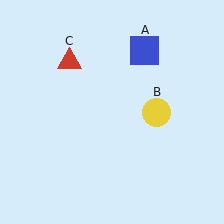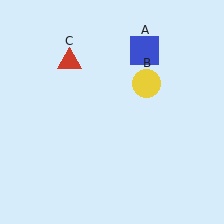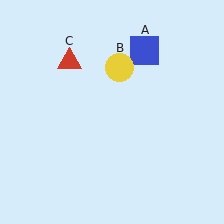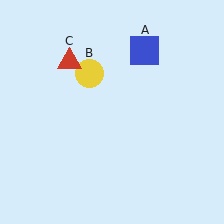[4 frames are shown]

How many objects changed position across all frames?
1 object changed position: yellow circle (object B).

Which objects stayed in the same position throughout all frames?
Blue square (object A) and red triangle (object C) remained stationary.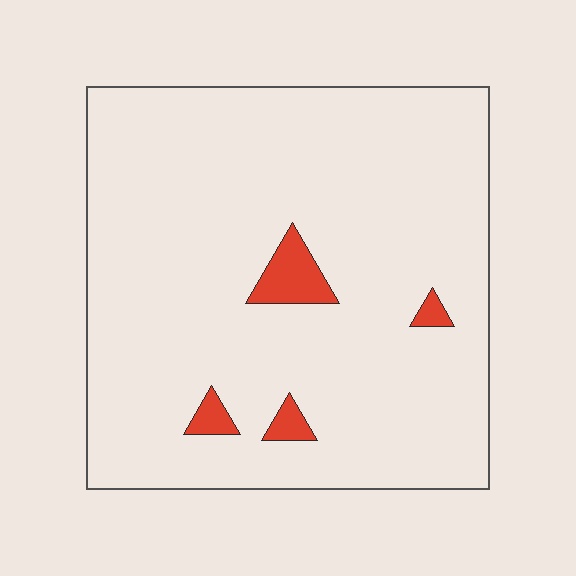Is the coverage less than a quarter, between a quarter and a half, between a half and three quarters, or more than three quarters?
Less than a quarter.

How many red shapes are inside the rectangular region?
4.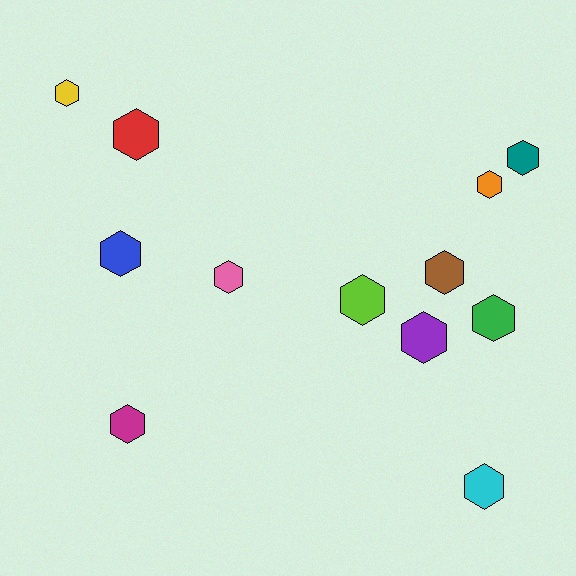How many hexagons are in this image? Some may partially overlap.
There are 12 hexagons.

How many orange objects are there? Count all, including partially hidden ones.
There is 1 orange object.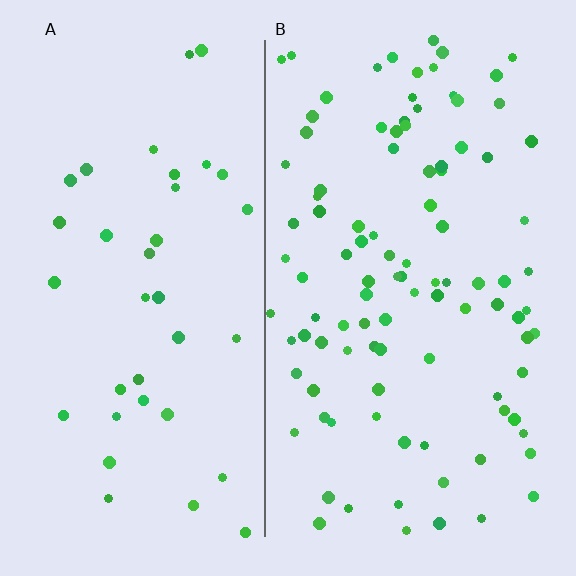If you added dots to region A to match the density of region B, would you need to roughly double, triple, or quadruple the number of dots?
Approximately triple.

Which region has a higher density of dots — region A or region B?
B (the right).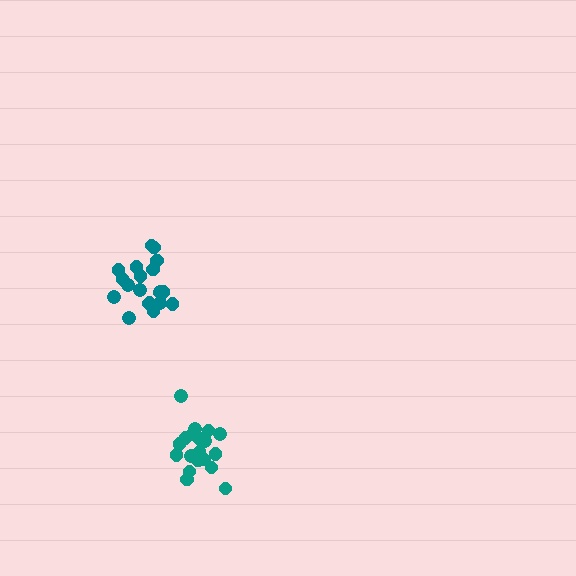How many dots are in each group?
Group 1: 19 dots, Group 2: 20 dots (39 total).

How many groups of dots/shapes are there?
There are 2 groups.